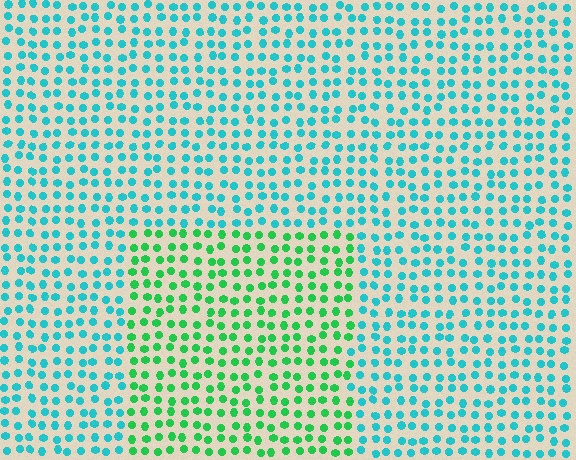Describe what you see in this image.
The image is filled with small cyan elements in a uniform arrangement. A rectangle-shaped region is visible where the elements are tinted to a slightly different hue, forming a subtle color boundary.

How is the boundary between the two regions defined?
The boundary is defined purely by a slight shift in hue (about 47 degrees). Spacing, size, and orientation are identical on both sides.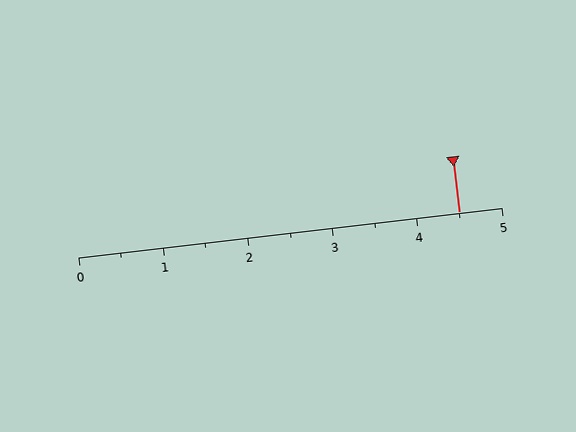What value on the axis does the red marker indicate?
The marker indicates approximately 4.5.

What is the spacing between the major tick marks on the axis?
The major ticks are spaced 1 apart.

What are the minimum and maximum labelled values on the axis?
The axis runs from 0 to 5.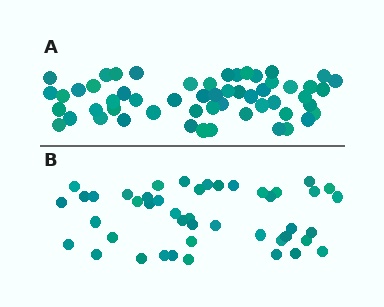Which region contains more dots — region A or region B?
Region A (the top region) has more dots.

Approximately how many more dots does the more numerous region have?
Region A has roughly 10 or so more dots than region B.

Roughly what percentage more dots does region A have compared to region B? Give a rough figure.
About 20% more.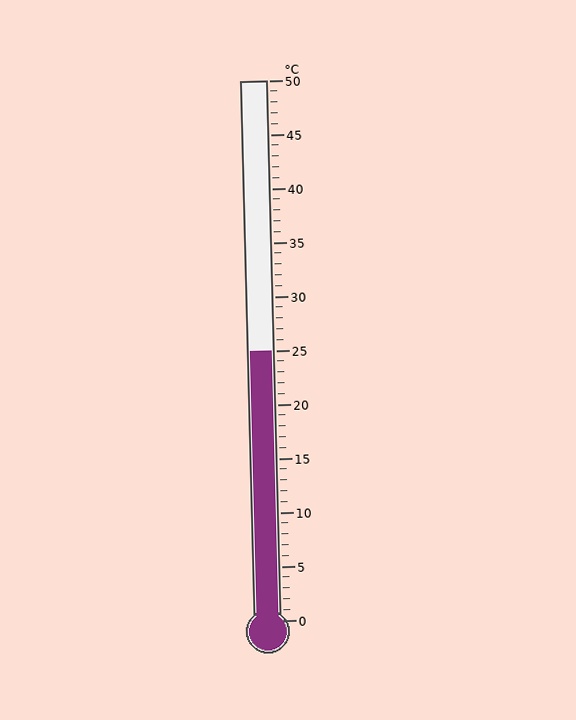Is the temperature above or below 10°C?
The temperature is above 10°C.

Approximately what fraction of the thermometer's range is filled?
The thermometer is filled to approximately 50% of its range.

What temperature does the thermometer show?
The thermometer shows approximately 25°C.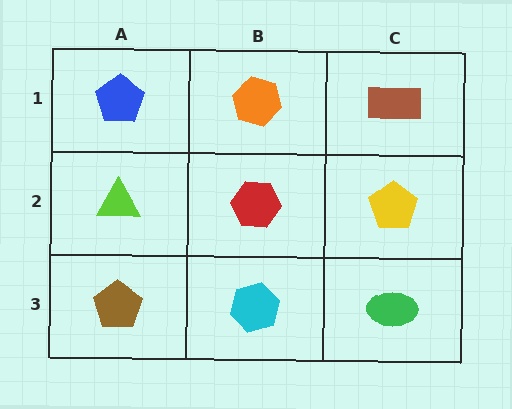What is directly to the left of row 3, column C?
A cyan hexagon.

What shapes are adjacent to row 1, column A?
A lime triangle (row 2, column A), an orange hexagon (row 1, column B).